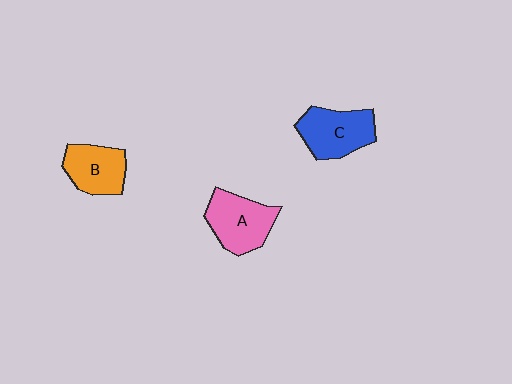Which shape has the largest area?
Shape C (blue).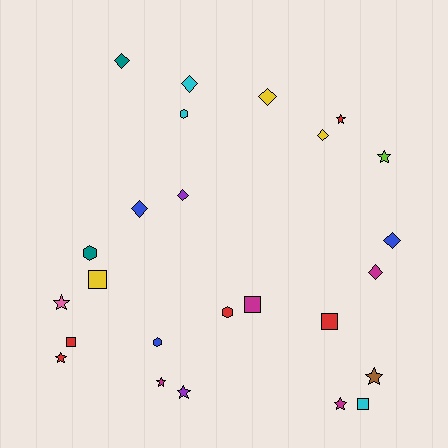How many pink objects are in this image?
There is 1 pink object.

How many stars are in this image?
There are 8 stars.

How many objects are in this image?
There are 25 objects.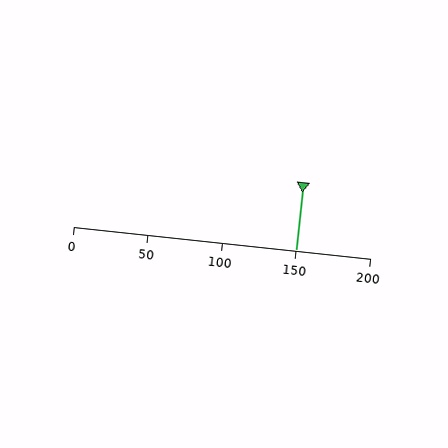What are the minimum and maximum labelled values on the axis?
The axis runs from 0 to 200.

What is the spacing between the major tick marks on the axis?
The major ticks are spaced 50 apart.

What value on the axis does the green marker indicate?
The marker indicates approximately 150.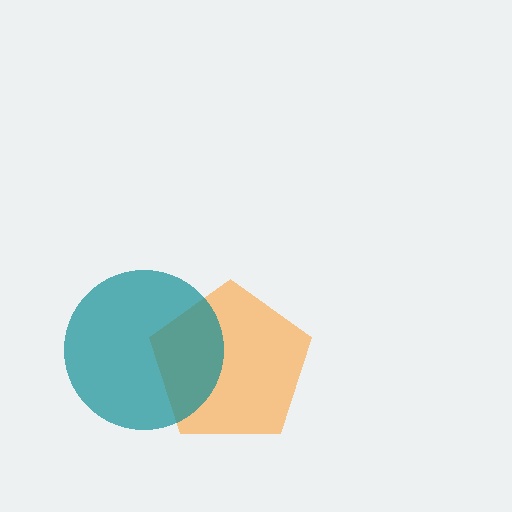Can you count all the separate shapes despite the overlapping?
Yes, there are 2 separate shapes.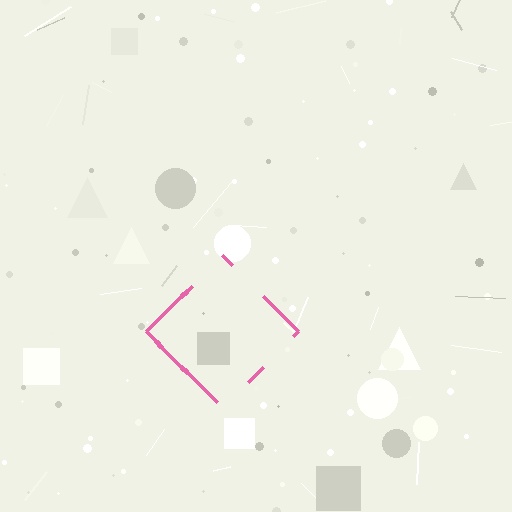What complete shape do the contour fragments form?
The contour fragments form a diamond.